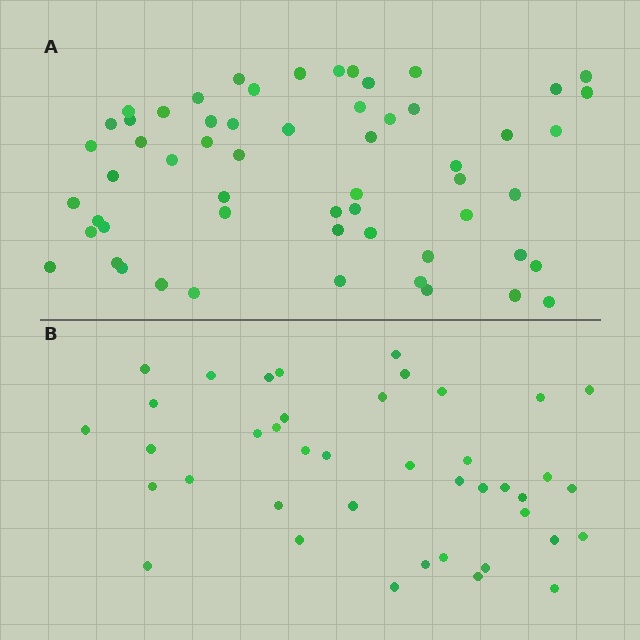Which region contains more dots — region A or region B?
Region A (the top region) has more dots.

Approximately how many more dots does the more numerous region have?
Region A has approximately 15 more dots than region B.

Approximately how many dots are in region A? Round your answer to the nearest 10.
About 60 dots. (The exact count is 58, which rounds to 60.)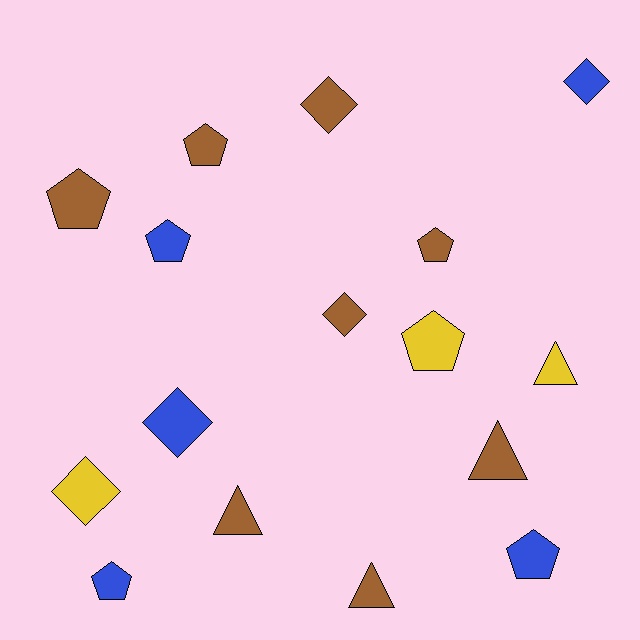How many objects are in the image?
There are 16 objects.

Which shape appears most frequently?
Pentagon, with 7 objects.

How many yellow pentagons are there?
There is 1 yellow pentagon.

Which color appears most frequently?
Brown, with 8 objects.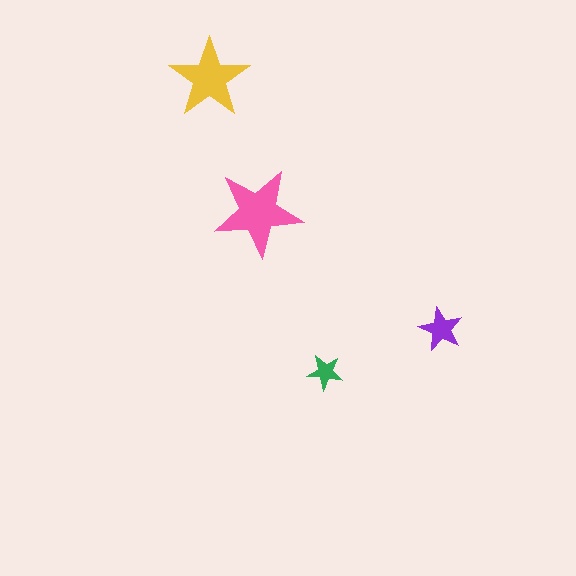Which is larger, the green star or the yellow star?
The yellow one.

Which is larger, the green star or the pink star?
The pink one.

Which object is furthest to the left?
The yellow star is leftmost.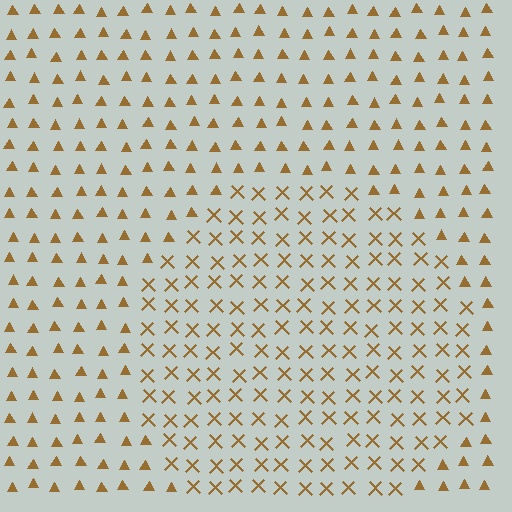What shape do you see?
I see a circle.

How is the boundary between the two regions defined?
The boundary is defined by a change in element shape: X marks inside vs. triangles outside. All elements share the same color and spacing.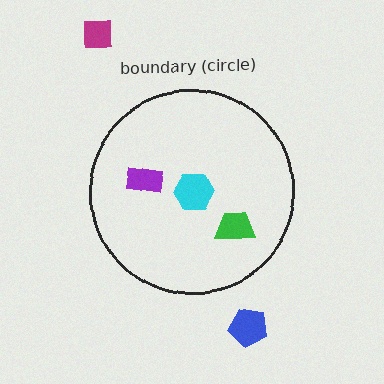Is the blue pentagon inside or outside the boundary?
Outside.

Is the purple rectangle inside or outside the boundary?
Inside.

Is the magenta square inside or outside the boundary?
Outside.